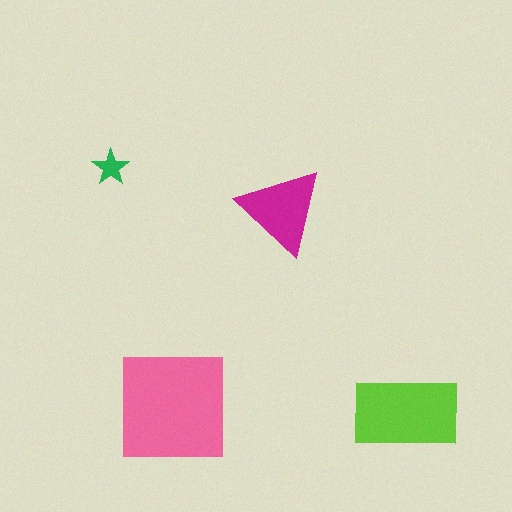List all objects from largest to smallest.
The pink square, the lime rectangle, the magenta triangle, the green star.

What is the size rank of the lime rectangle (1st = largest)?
2nd.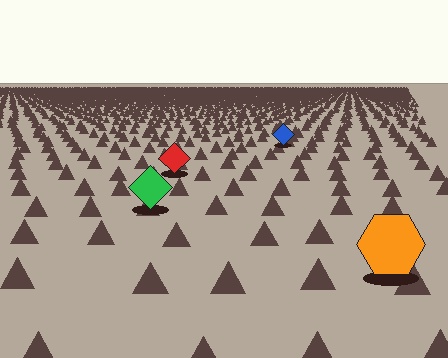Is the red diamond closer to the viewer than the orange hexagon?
No. The orange hexagon is closer — you can tell from the texture gradient: the ground texture is coarser near it.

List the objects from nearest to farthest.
From nearest to farthest: the orange hexagon, the green diamond, the red diamond, the blue diamond.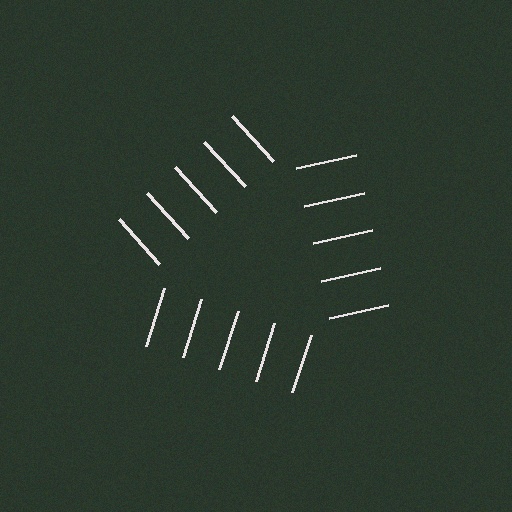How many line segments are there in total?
15 — 5 along each of the 3 edges.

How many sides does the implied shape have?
3 sides — the line-ends trace a triangle.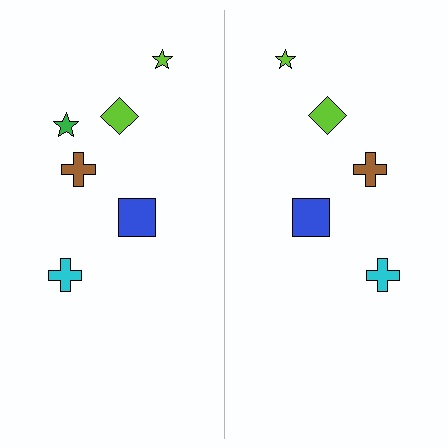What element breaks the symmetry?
A green star is missing from the right side.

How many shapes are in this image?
There are 11 shapes in this image.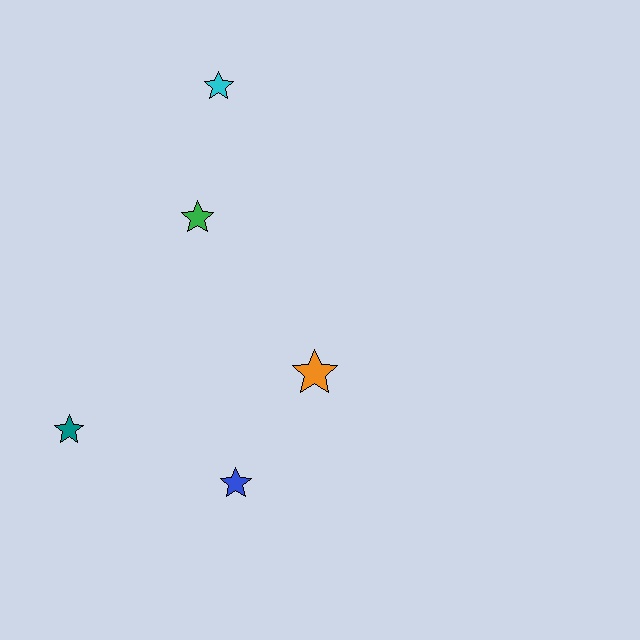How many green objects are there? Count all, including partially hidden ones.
There is 1 green object.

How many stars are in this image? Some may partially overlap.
There are 5 stars.